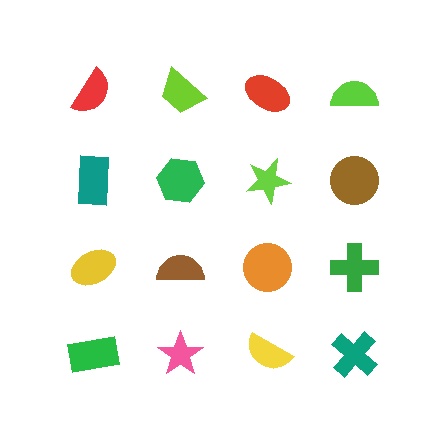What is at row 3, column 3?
An orange circle.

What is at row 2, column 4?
A brown circle.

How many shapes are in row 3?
4 shapes.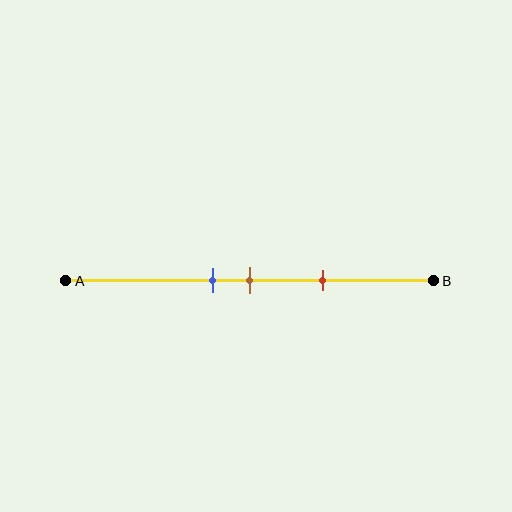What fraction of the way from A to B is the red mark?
The red mark is approximately 70% (0.7) of the way from A to B.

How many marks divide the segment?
There are 3 marks dividing the segment.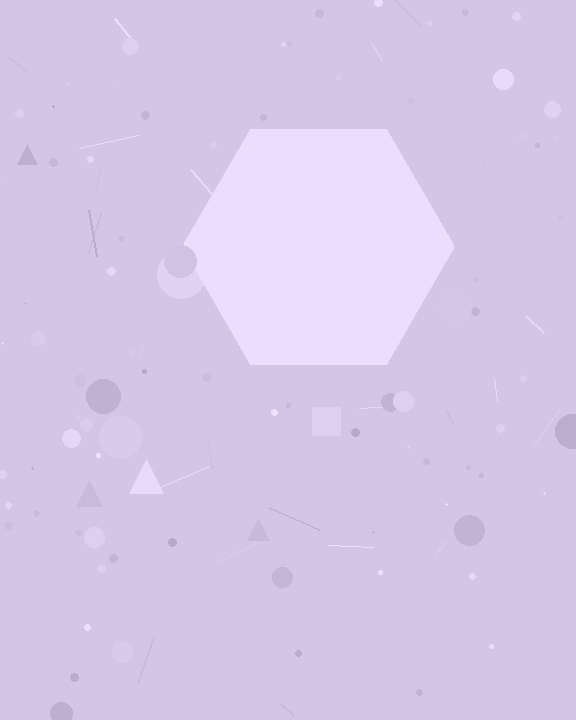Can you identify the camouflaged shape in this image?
The camouflaged shape is a hexagon.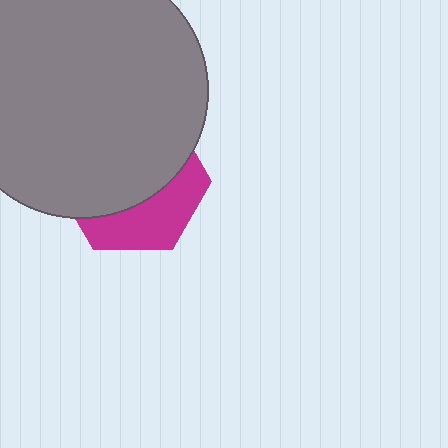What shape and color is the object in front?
The object in front is a gray circle.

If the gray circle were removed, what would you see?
You would see the complete magenta hexagon.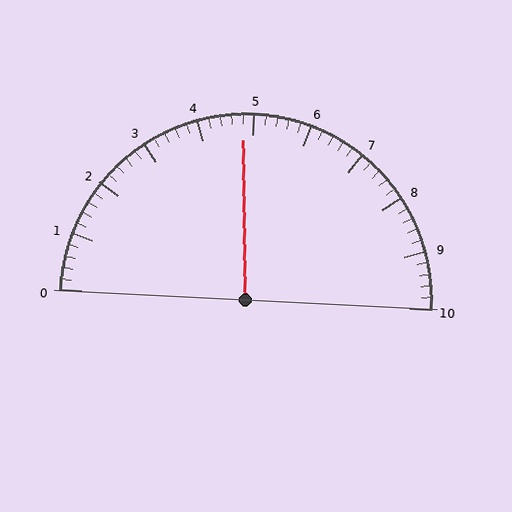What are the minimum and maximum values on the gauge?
The gauge ranges from 0 to 10.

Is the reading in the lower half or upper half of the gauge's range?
The reading is in the lower half of the range (0 to 10).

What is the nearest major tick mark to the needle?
The nearest major tick mark is 5.